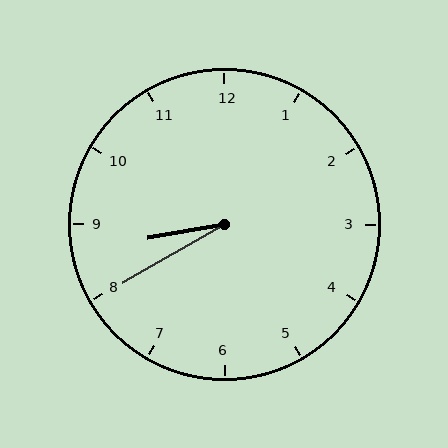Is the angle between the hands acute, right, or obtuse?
It is acute.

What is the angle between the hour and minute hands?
Approximately 20 degrees.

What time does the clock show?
8:40.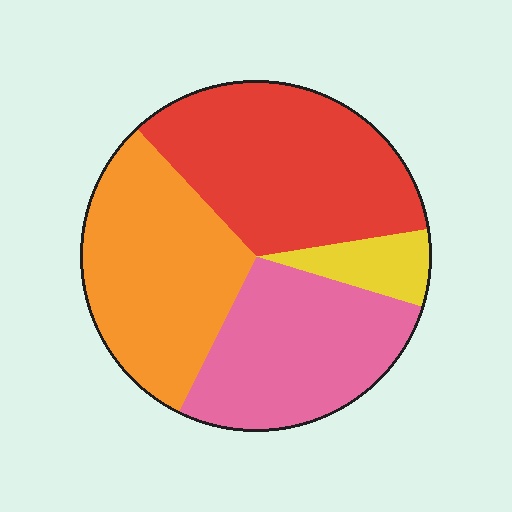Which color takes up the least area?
Yellow, at roughly 5%.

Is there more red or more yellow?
Red.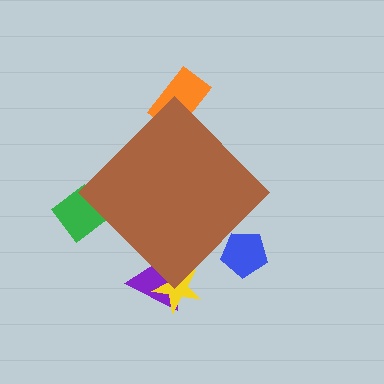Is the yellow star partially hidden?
Yes, the yellow star is partially hidden behind the brown diamond.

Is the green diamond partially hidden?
Yes, the green diamond is partially hidden behind the brown diamond.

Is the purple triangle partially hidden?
Yes, the purple triangle is partially hidden behind the brown diamond.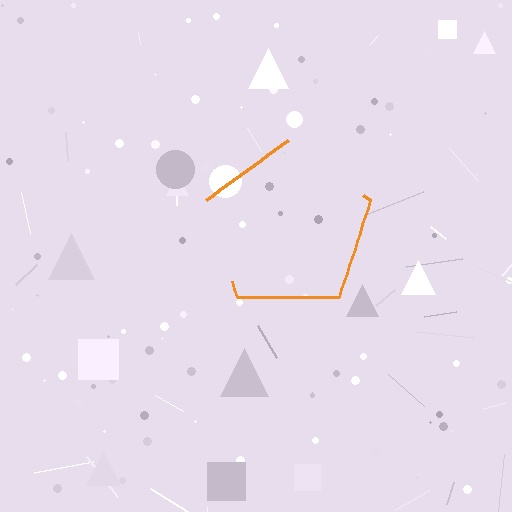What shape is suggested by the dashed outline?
The dashed outline suggests a pentagon.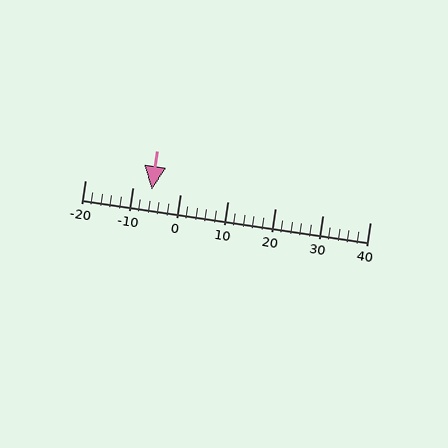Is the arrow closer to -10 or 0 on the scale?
The arrow is closer to -10.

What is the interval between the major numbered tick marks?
The major tick marks are spaced 10 units apart.